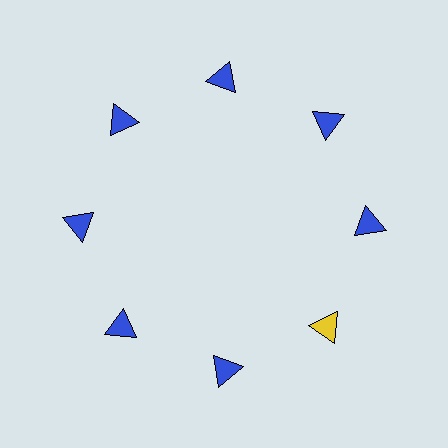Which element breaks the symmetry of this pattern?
The yellow triangle at roughly the 4 o'clock position breaks the symmetry. All other shapes are blue triangles.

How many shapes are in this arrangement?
There are 8 shapes arranged in a ring pattern.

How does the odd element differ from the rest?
It has a different color: yellow instead of blue.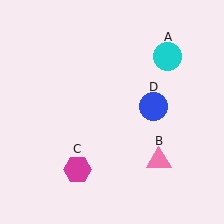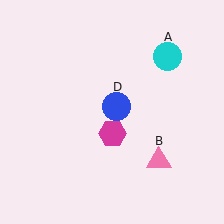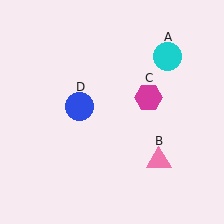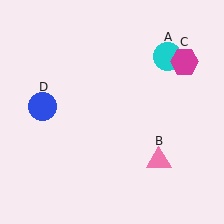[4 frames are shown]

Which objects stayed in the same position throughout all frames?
Cyan circle (object A) and pink triangle (object B) remained stationary.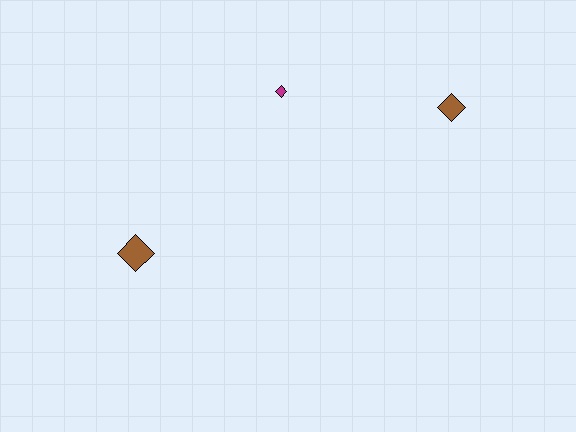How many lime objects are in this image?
There are no lime objects.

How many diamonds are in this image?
There are 3 diamonds.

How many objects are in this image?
There are 3 objects.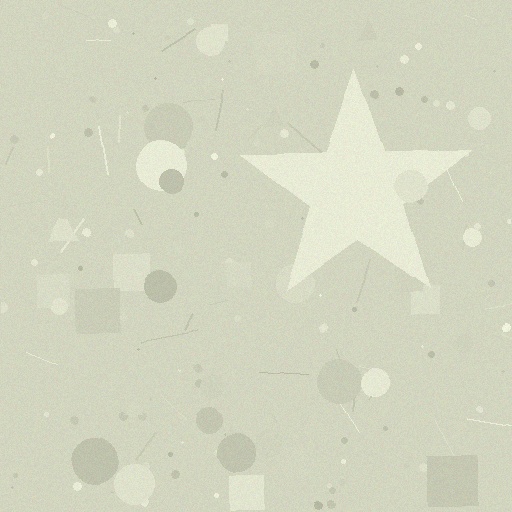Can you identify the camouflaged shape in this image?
The camouflaged shape is a star.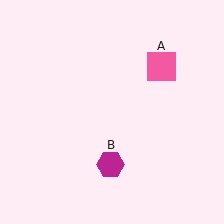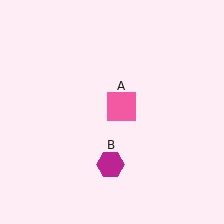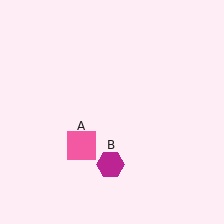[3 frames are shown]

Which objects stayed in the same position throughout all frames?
Magenta hexagon (object B) remained stationary.